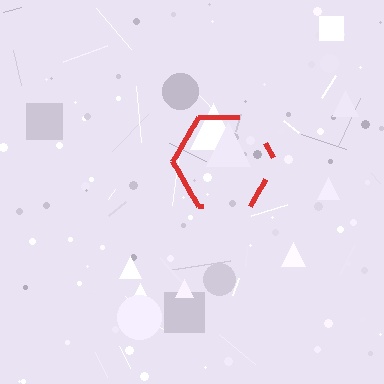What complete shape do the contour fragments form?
The contour fragments form a hexagon.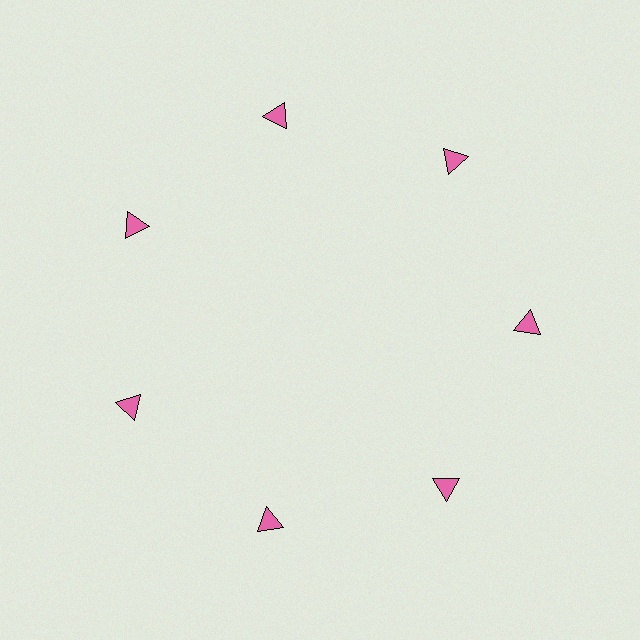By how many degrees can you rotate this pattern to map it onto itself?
The pattern maps onto itself every 51 degrees of rotation.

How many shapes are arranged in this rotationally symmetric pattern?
There are 7 shapes, arranged in 7 groups of 1.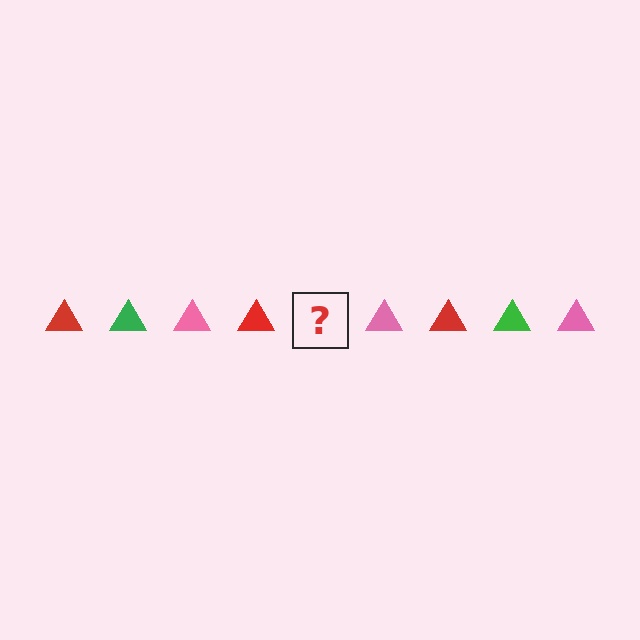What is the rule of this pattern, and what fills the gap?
The rule is that the pattern cycles through red, green, pink triangles. The gap should be filled with a green triangle.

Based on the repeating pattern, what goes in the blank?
The blank should be a green triangle.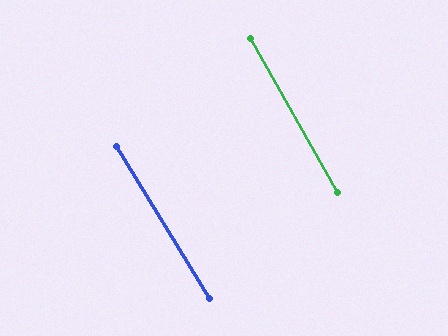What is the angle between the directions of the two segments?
Approximately 2 degrees.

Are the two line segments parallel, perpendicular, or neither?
Parallel — their directions differ by only 1.9°.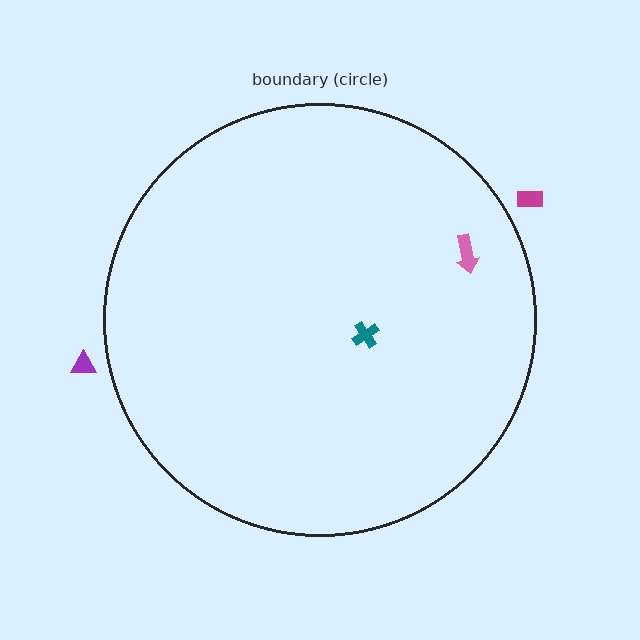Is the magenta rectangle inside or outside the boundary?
Outside.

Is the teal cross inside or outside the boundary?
Inside.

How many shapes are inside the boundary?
2 inside, 2 outside.